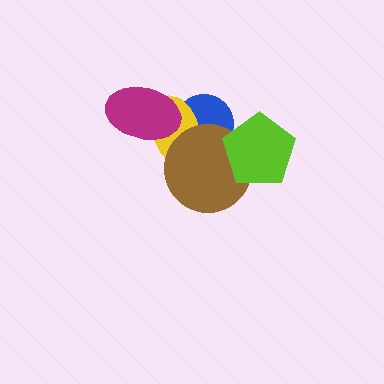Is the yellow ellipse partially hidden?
Yes, it is partially covered by another shape.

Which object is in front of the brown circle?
The lime pentagon is in front of the brown circle.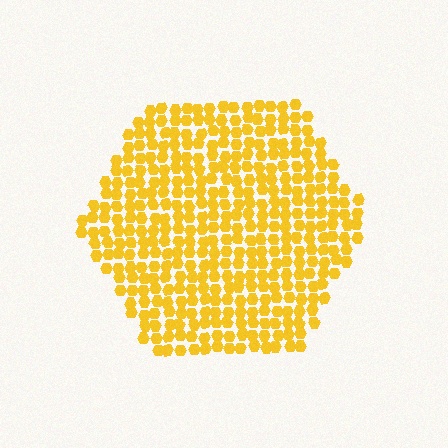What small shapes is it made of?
It is made of small hexagons.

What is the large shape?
The large shape is a hexagon.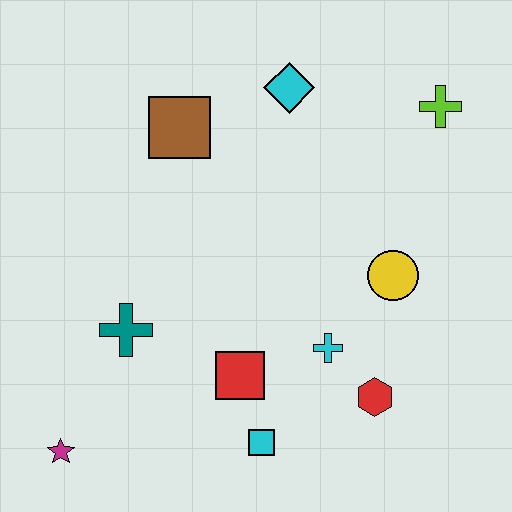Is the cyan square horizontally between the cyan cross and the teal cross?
Yes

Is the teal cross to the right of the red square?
No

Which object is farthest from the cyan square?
The lime cross is farthest from the cyan square.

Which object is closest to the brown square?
The cyan diamond is closest to the brown square.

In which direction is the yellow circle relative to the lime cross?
The yellow circle is below the lime cross.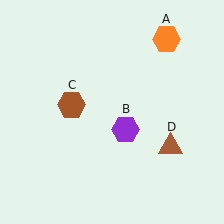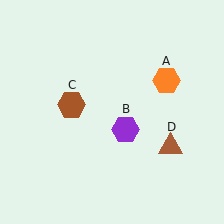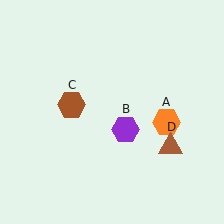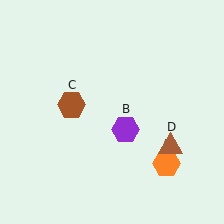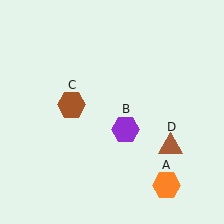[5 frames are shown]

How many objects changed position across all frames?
1 object changed position: orange hexagon (object A).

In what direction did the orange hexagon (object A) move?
The orange hexagon (object A) moved down.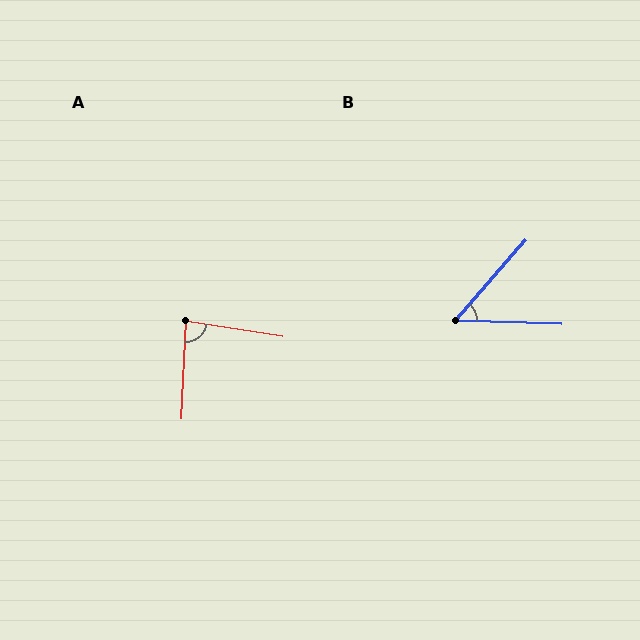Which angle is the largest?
A, at approximately 84 degrees.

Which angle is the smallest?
B, at approximately 50 degrees.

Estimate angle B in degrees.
Approximately 50 degrees.